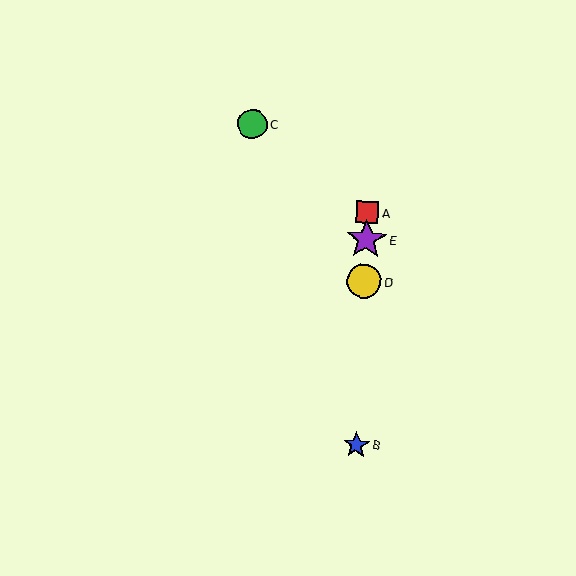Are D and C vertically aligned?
No, D is at x≈364 and C is at x≈252.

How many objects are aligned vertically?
4 objects (A, B, D, E) are aligned vertically.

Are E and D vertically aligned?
Yes, both are at x≈366.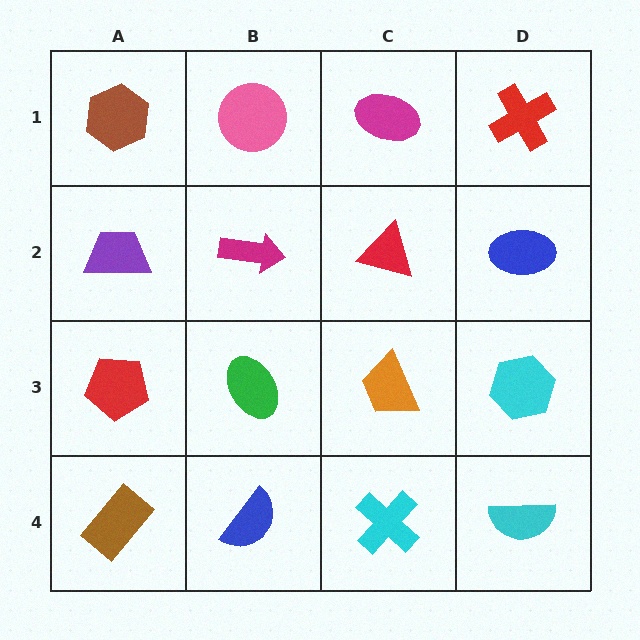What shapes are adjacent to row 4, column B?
A green ellipse (row 3, column B), a brown rectangle (row 4, column A), a cyan cross (row 4, column C).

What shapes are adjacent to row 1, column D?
A blue ellipse (row 2, column D), a magenta ellipse (row 1, column C).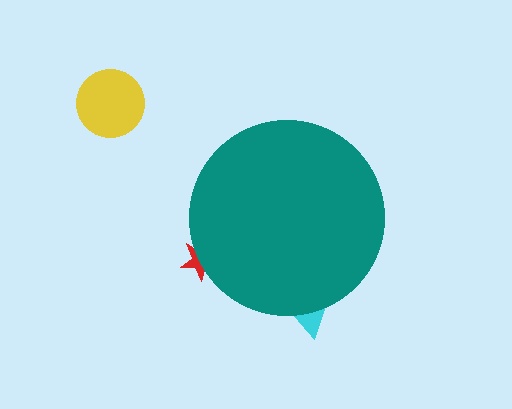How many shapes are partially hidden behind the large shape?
2 shapes are partially hidden.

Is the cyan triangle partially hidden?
Yes, the cyan triangle is partially hidden behind the teal circle.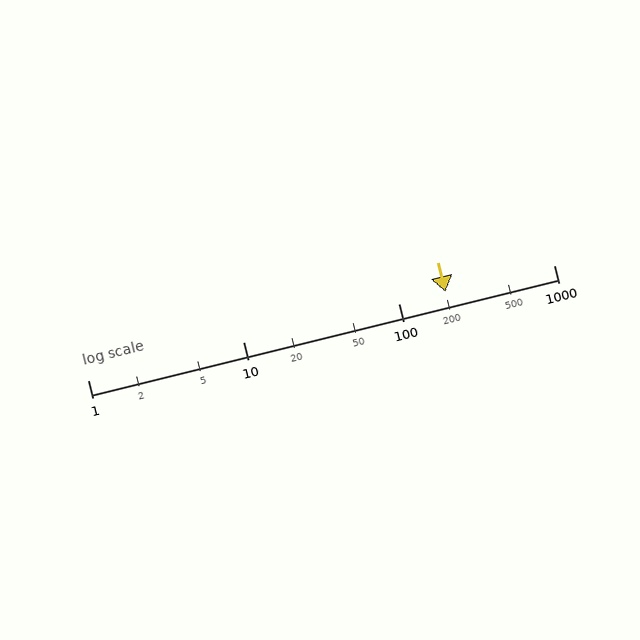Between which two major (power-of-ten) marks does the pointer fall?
The pointer is between 100 and 1000.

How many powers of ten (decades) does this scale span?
The scale spans 3 decades, from 1 to 1000.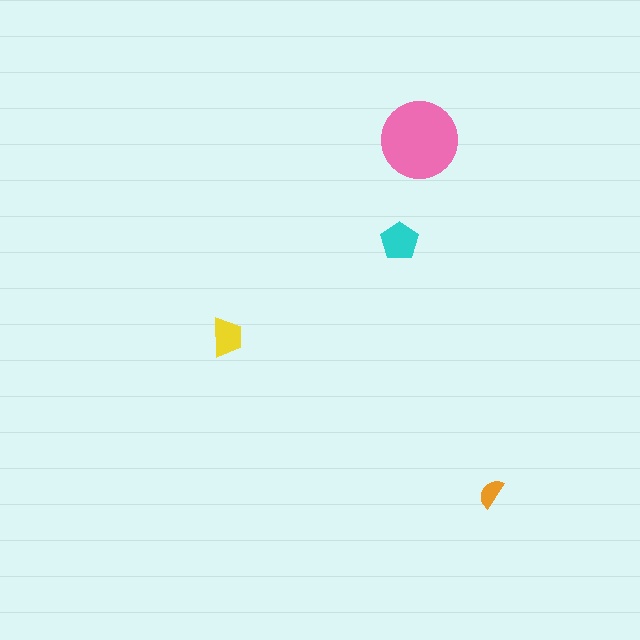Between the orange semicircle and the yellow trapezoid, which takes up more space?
The yellow trapezoid.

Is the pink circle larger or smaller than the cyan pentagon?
Larger.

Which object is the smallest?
The orange semicircle.